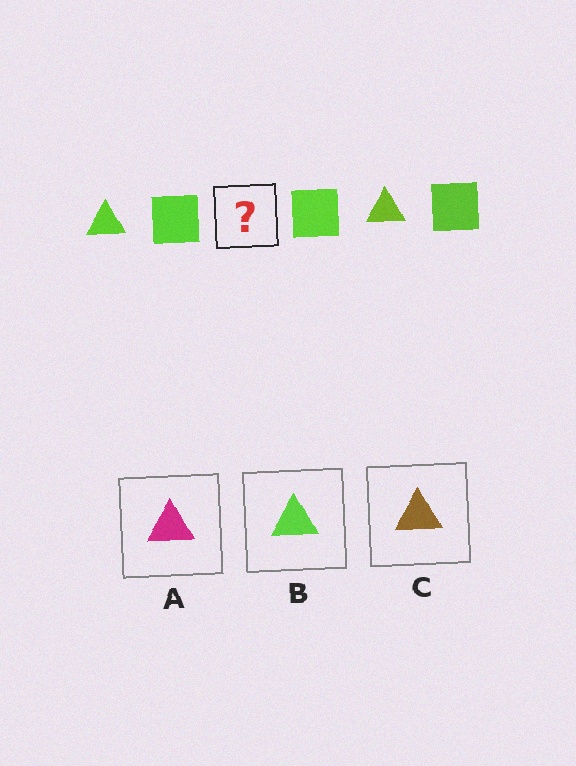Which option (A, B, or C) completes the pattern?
B.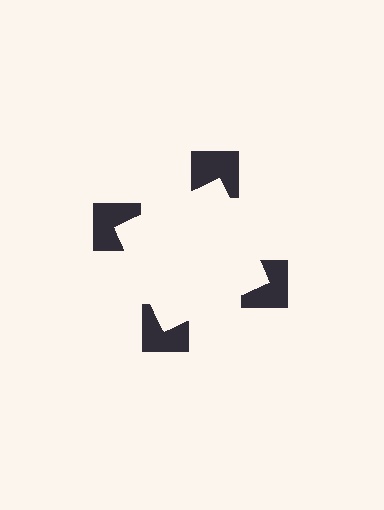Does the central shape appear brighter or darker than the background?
It typically appears slightly brighter than the background, even though no actual brightness change is drawn.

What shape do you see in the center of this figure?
An illusory square — its edges are inferred from the aligned wedge cuts in the notched squares, not physically drawn.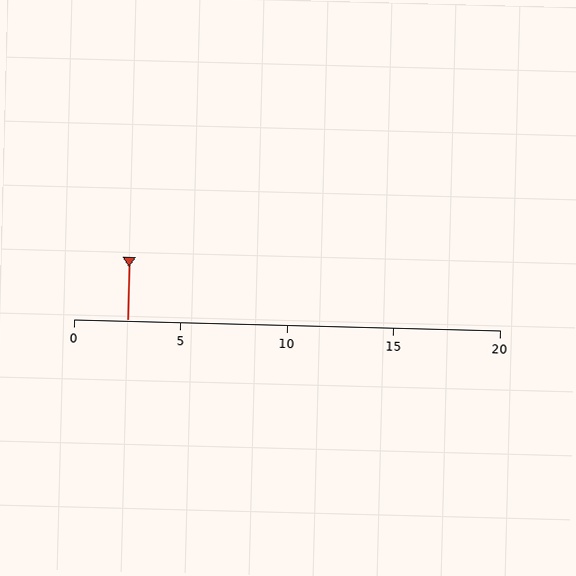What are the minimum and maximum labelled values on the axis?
The axis runs from 0 to 20.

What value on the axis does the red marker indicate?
The marker indicates approximately 2.5.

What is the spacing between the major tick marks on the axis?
The major ticks are spaced 5 apart.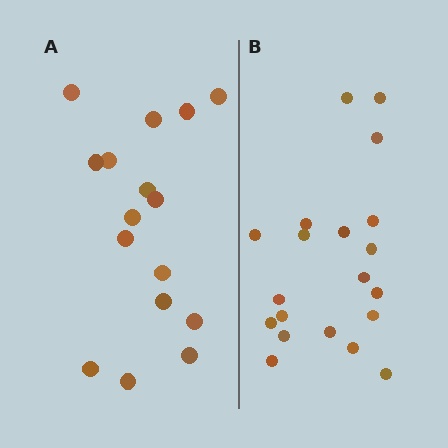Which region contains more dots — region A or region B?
Region B (the right region) has more dots.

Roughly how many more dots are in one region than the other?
Region B has about 4 more dots than region A.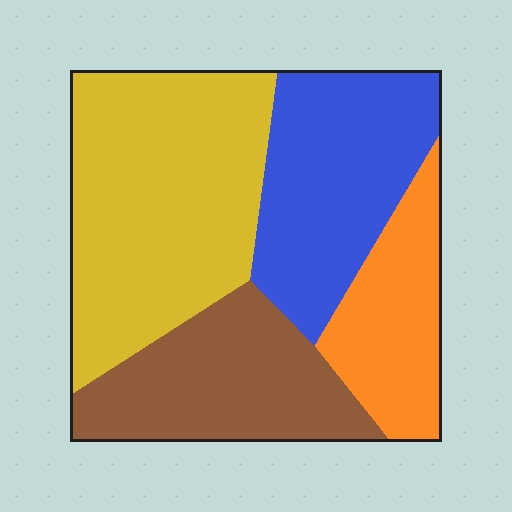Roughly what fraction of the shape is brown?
Brown takes up about one fifth (1/5) of the shape.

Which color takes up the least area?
Orange, at roughly 15%.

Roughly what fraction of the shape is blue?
Blue covers roughly 25% of the shape.